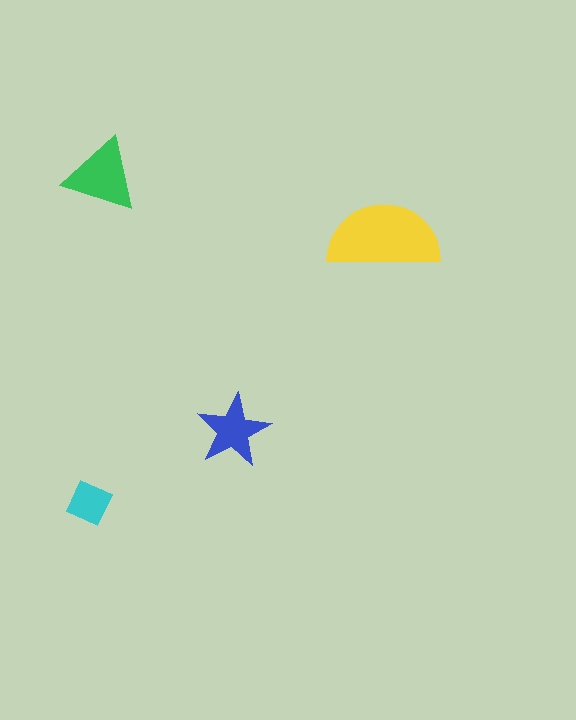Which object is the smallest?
The cyan diamond.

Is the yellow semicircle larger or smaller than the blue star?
Larger.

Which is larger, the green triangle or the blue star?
The green triangle.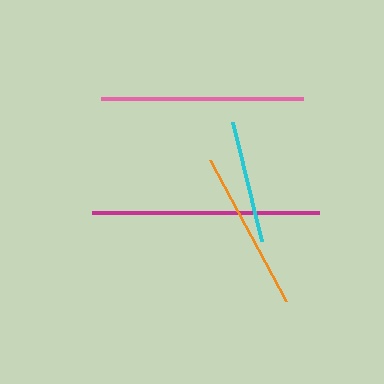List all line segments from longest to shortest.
From longest to shortest: magenta, pink, orange, cyan.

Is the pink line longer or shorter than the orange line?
The pink line is longer than the orange line.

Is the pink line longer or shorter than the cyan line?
The pink line is longer than the cyan line.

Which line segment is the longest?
The magenta line is the longest at approximately 227 pixels.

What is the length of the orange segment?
The orange segment is approximately 161 pixels long.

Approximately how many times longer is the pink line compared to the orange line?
The pink line is approximately 1.3 times the length of the orange line.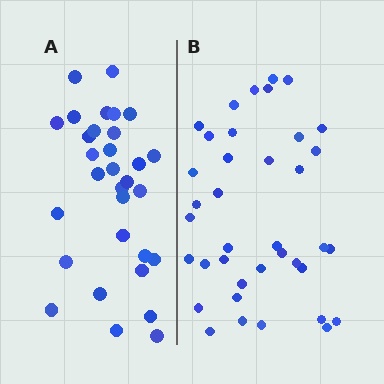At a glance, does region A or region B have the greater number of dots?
Region B (the right region) has more dots.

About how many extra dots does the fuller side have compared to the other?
Region B has roughly 8 or so more dots than region A.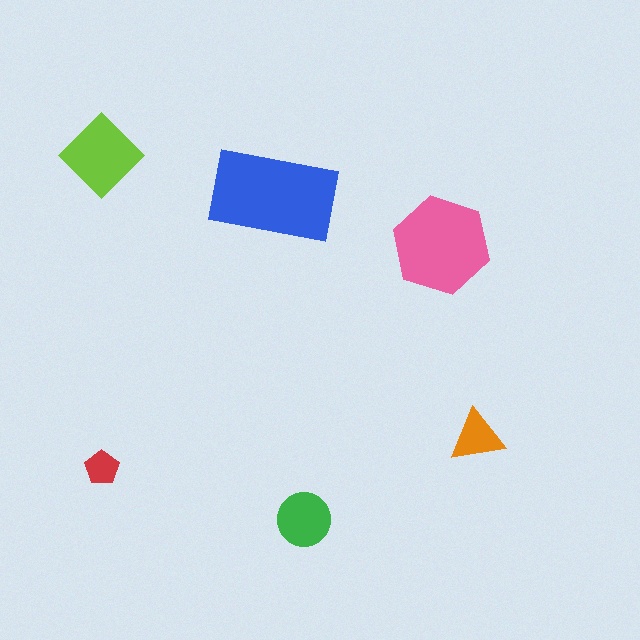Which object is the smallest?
The red pentagon.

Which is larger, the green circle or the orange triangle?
The green circle.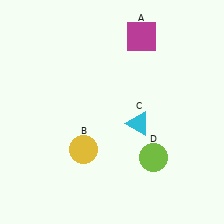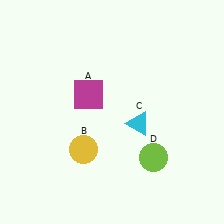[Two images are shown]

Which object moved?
The magenta square (A) moved down.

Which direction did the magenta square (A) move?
The magenta square (A) moved down.